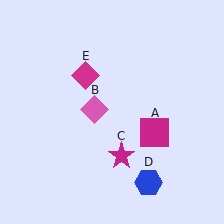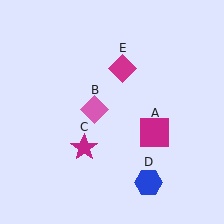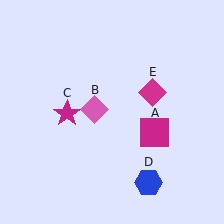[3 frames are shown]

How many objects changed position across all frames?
2 objects changed position: magenta star (object C), magenta diamond (object E).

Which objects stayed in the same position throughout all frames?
Magenta square (object A) and pink diamond (object B) and blue hexagon (object D) remained stationary.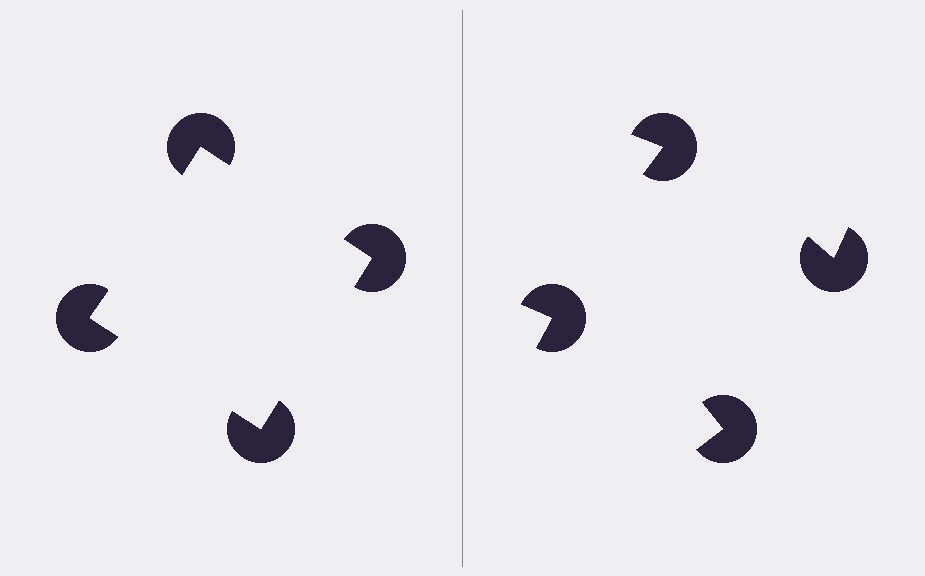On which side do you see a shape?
An illusory square appears on the left side. On the right side the wedge cuts are rotated, so no coherent shape forms.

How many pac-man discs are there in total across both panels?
8 — 4 on each side.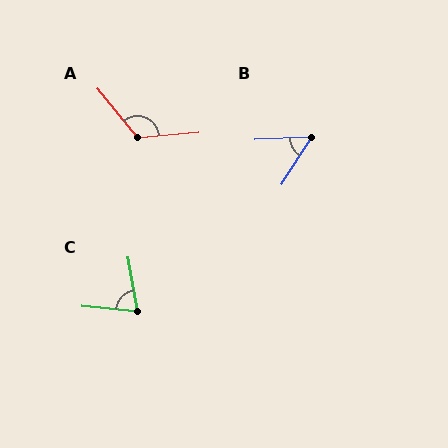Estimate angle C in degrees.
Approximately 74 degrees.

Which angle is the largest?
A, at approximately 124 degrees.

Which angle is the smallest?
B, at approximately 55 degrees.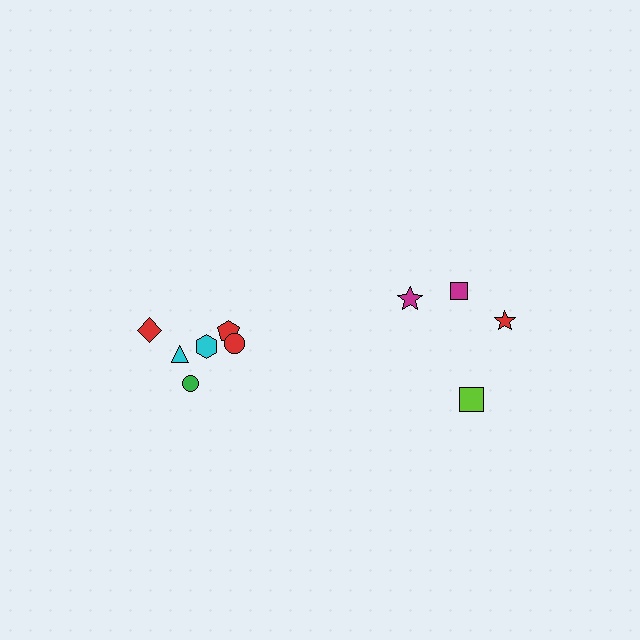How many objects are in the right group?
There are 4 objects.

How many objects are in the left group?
There are 6 objects.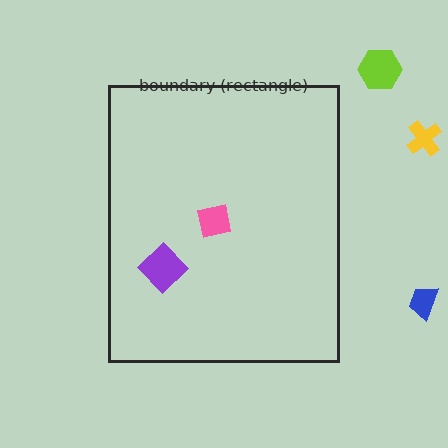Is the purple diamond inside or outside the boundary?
Inside.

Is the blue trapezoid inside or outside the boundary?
Outside.